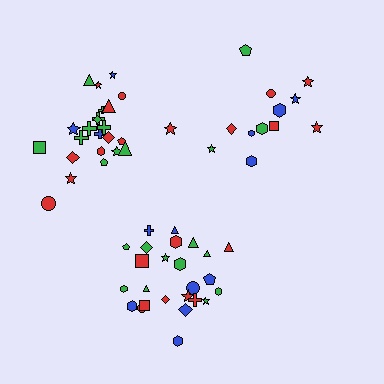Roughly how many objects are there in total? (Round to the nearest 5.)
Roughly 60 objects in total.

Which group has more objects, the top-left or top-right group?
The top-left group.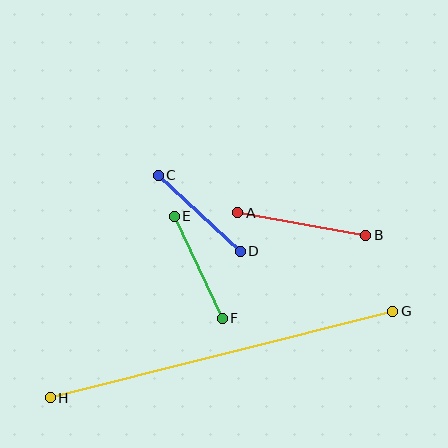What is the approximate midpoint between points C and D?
The midpoint is at approximately (199, 213) pixels.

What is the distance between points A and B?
The distance is approximately 130 pixels.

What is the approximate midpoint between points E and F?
The midpoint is at approximately (198, 267) pixels.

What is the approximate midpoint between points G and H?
The midpoint is at approximately (222, 354) pixels.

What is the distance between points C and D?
The distance is approximately 112 pixels.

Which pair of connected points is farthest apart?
Points G and H are farthest apart.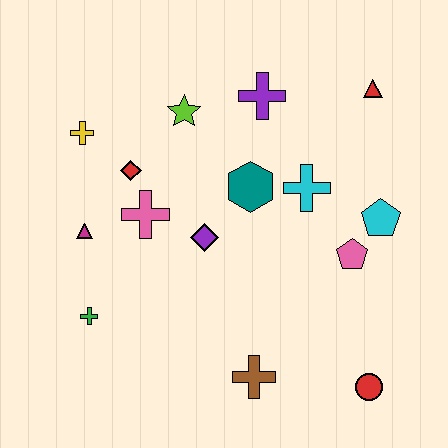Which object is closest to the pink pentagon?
The cyan pentagon is closest to the pink pentagon.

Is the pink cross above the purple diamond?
Yes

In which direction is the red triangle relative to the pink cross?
The red triangle is to the right of the pink cross.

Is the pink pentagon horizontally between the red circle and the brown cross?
Yes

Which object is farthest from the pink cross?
The red circle is farthest from the pink cross.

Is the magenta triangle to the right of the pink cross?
No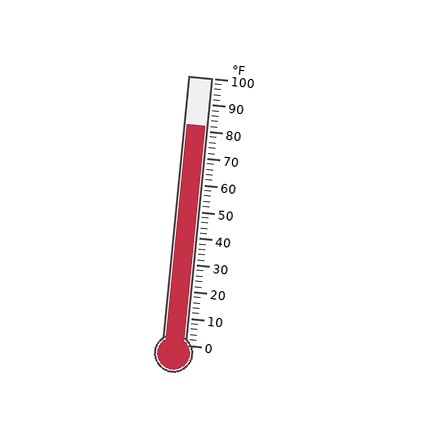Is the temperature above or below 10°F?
The temperature is above 10°F.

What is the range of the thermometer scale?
The thermometer scale ranges from 0°F to 100°F.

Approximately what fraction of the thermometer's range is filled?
The thermometer is filled to approximately 80% of its range.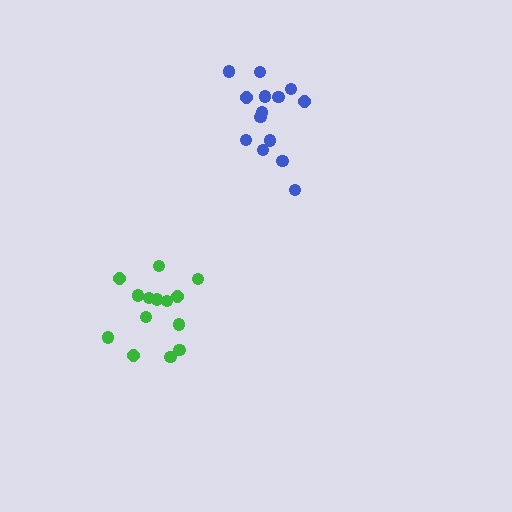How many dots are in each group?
Group 1: 14 dots, Group 2: 14 dots (28 total).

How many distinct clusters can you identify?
There are 2 distinct clusters.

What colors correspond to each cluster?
The clusters are colored: green, blue.